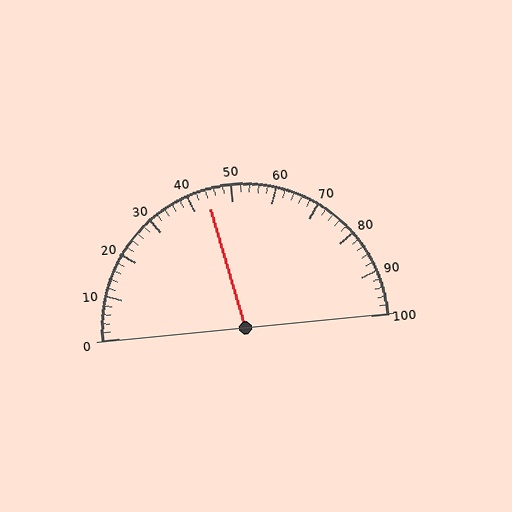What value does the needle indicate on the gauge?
The needle indicates approximately 44.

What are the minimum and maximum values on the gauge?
The gauge ranges from 0 to 100.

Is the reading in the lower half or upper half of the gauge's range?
The reading is in the lower half of the range (0 to 100).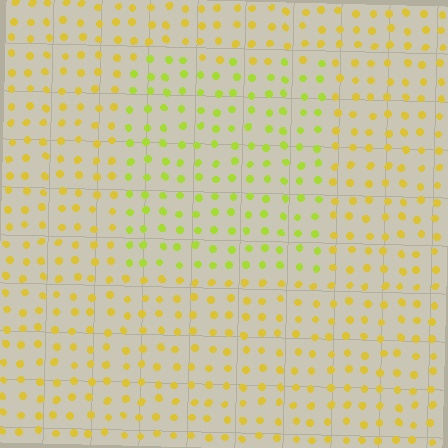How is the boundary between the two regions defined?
The boundary is defined purely by a slight shift in hue (about 29 degrees). Spacing, size, and orientation are identical on both sides.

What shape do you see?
I see a rectangle.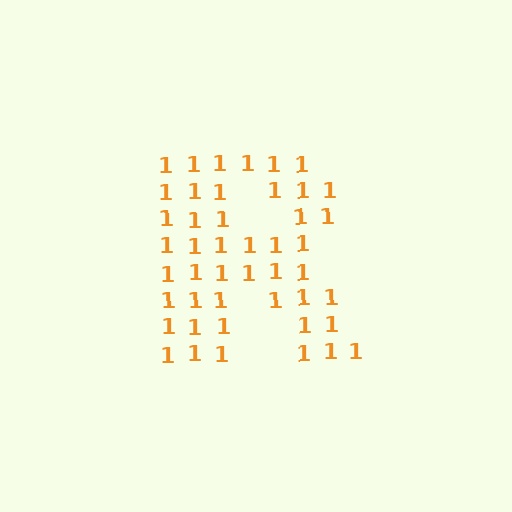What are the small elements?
The small elements are digit 1's.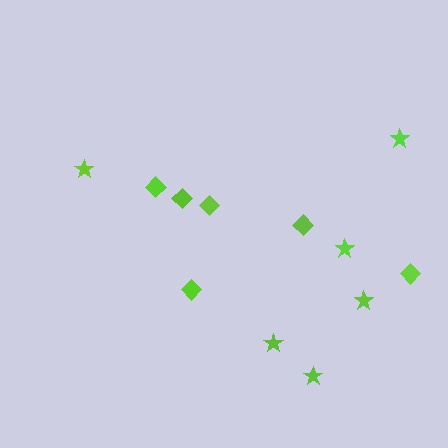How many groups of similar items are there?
There are 2 groups: one group of diamonds (6) and one group of stars (6).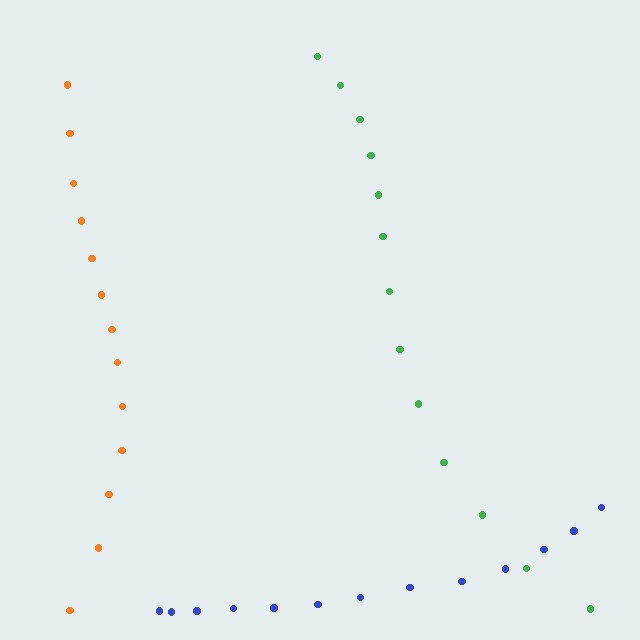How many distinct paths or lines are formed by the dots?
There are 3 distinct paths.